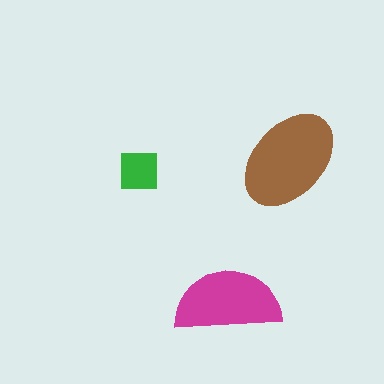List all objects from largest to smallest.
The brown ellipse, the magenta semicircle, the green square.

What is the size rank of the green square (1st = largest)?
3rd.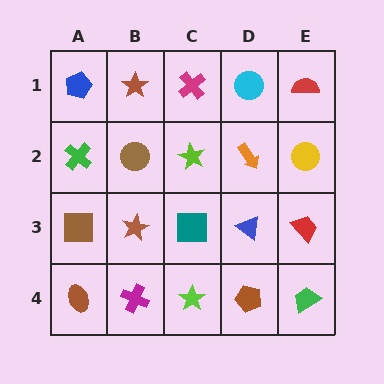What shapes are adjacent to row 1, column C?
A lime star (row 2, column C), a brown star (row 1, column B), a cyan circle (row 1, column D).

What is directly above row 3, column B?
A brown circle.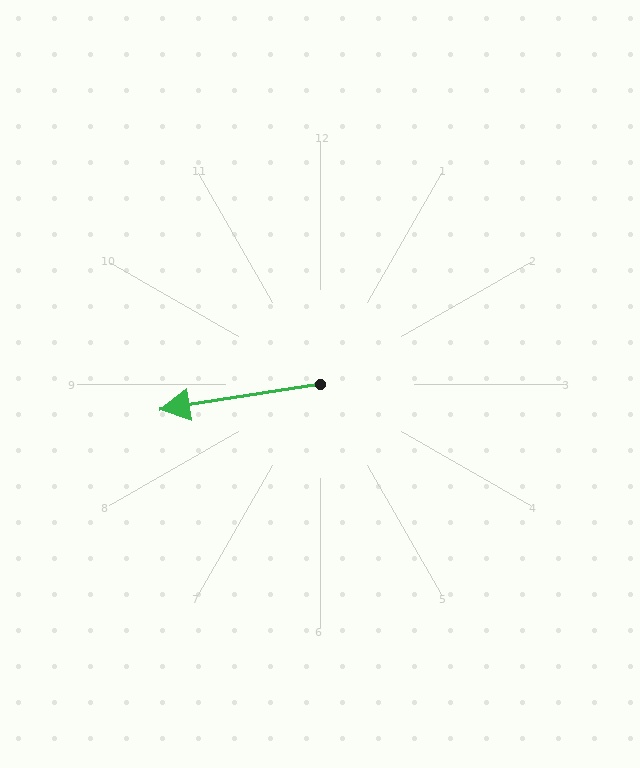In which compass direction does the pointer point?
West.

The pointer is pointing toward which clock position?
Roughly 9 o'clock.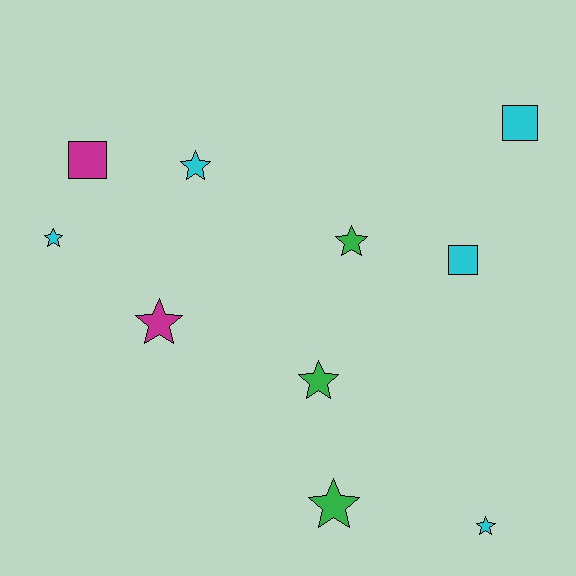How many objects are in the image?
There are 10 objects.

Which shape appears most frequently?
Star, with 7 objects.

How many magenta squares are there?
There is 1 magenta square.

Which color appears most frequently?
Cyan, with 5 objects.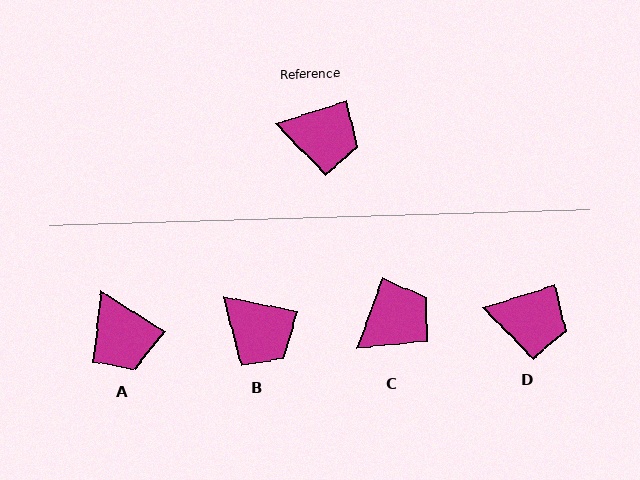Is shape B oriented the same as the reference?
No, it is off by about 30 degrees.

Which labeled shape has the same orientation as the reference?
D.